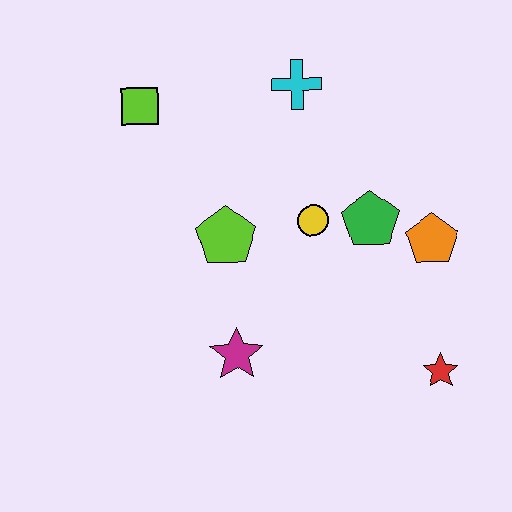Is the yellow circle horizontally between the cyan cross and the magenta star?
No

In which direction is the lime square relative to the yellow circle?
The lime square is to the left of the yellow circle.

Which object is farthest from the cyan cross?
The red star is farthest from the cyan cross.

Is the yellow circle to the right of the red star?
No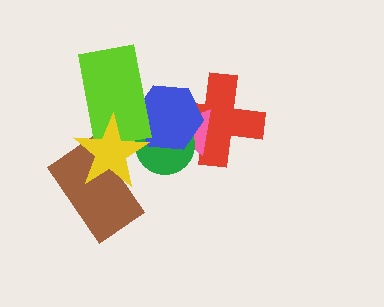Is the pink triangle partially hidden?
Yes, it is partially covered by another shape.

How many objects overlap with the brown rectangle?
1 object overlaps with the brown rectangle.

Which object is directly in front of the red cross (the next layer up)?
The pink triangle is directly in front of the red cross.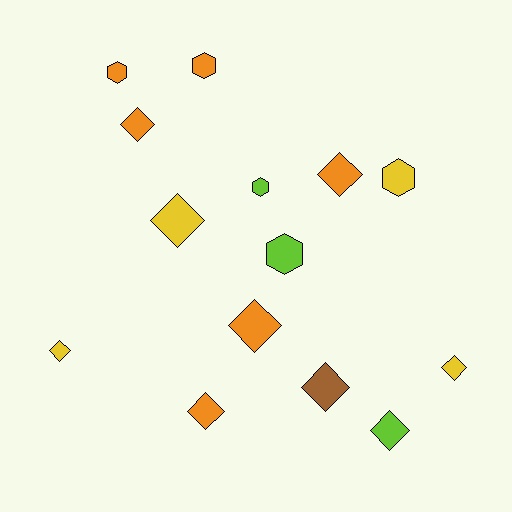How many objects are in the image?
There are 14 objects.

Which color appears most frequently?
Orange, with 6 objects.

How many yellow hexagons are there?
There is 1 yellow hexagon.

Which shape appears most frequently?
Diamond, with 9 objects.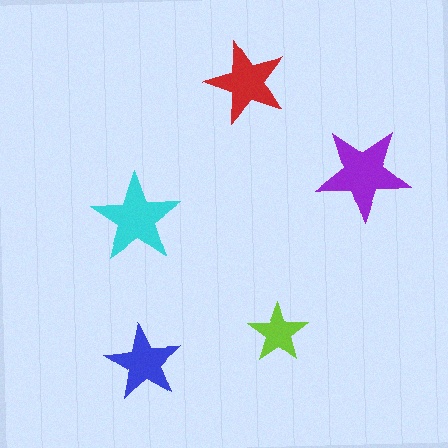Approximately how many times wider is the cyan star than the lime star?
About 1.5 times wider.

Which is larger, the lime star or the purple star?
The purple one.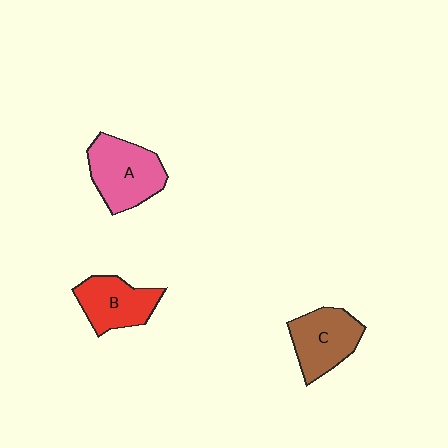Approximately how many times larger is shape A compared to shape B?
Approximately 1.3 times.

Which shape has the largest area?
Shape A (pink).